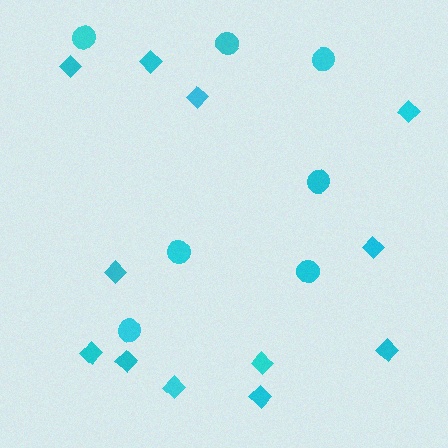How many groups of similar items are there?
There are 2 groups: one group of diamonds (12) and one group of circles (7).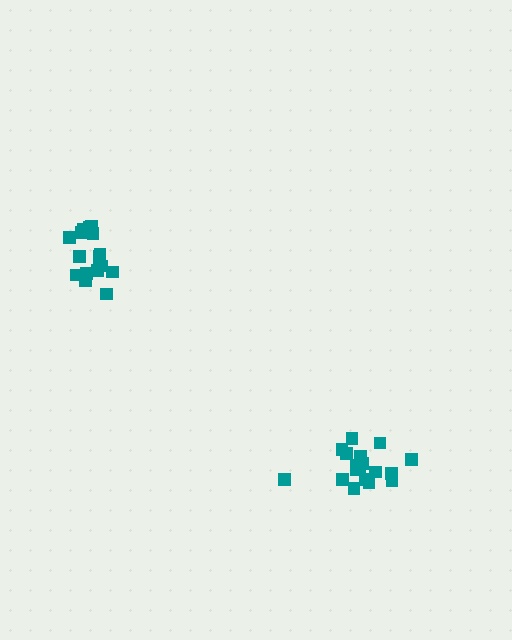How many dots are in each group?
Group 1: 18 dots, Group 2: 17 dots (35 total).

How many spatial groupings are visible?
There are 2 spatial groupings.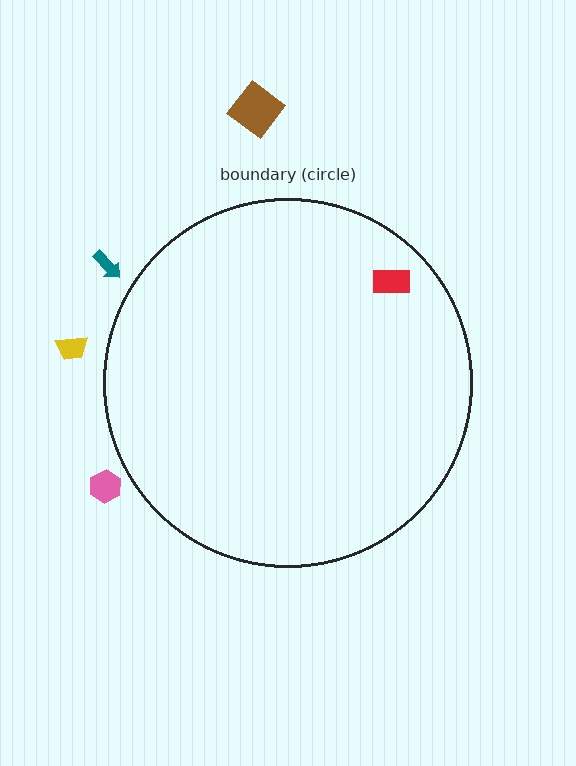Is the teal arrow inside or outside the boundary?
Outside.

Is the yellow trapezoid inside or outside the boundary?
Outside.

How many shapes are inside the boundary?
1 inside, 4 outside.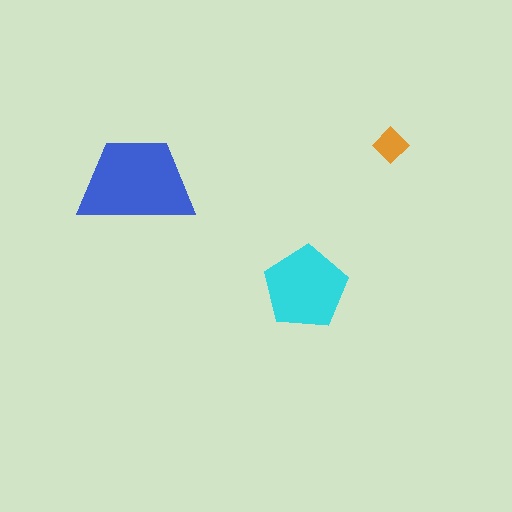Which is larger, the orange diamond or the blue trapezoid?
The blue trapezoid.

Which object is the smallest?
The orange diamond.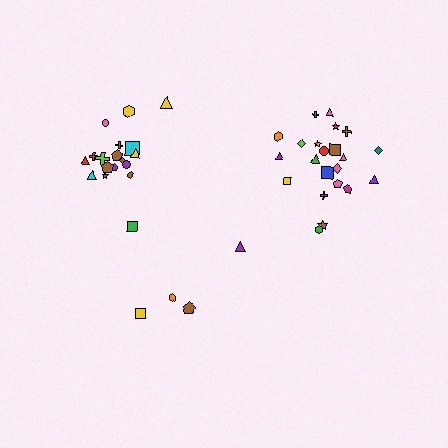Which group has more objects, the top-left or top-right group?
The top-right group.